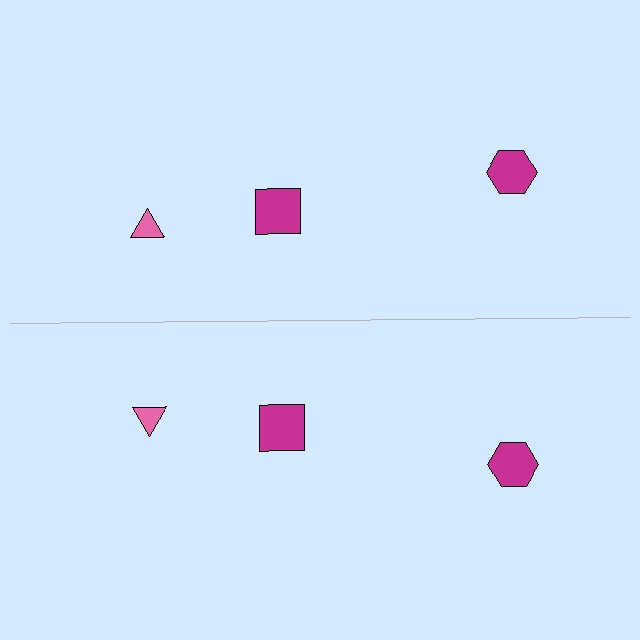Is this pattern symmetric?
Yes, this pattern has bilateral (reflection) symmetry.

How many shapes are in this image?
There are 6 shapes in this image.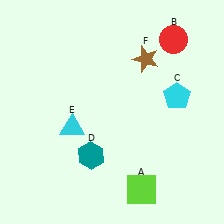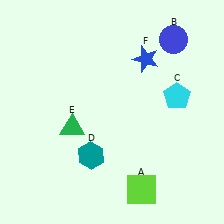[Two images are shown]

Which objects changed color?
B changed from red to blue. E changed from cyan to green. F changed from brown to blue.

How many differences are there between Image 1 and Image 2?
There are 3 differences between the two images.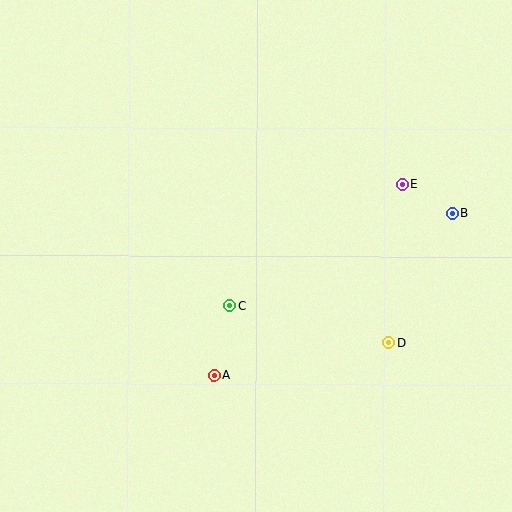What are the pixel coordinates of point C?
Point C is at (230, 306).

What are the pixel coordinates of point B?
Point B is at (452, 213).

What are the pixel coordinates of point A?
Point A is at (214, 375).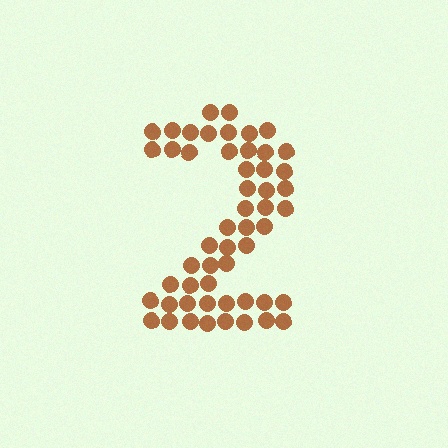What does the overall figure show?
The overall figure shows the digit 2.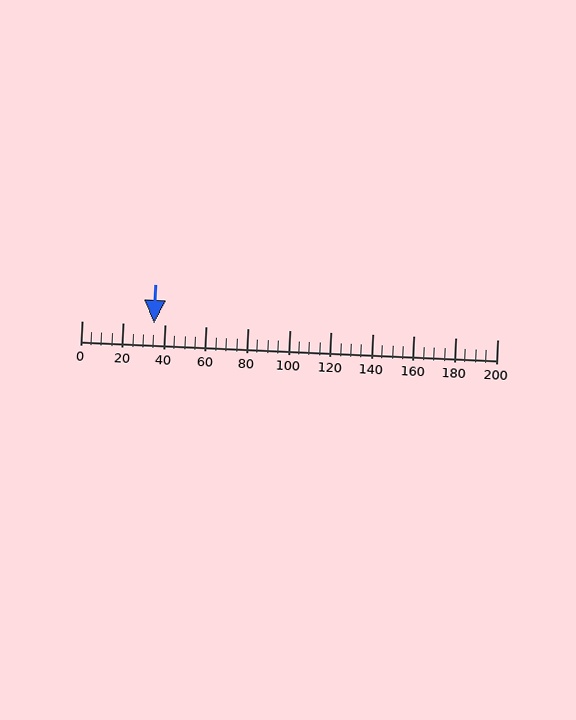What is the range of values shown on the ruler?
The ruler shows values from 0 to 200.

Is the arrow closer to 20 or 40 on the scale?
The arrow is closer to 40.